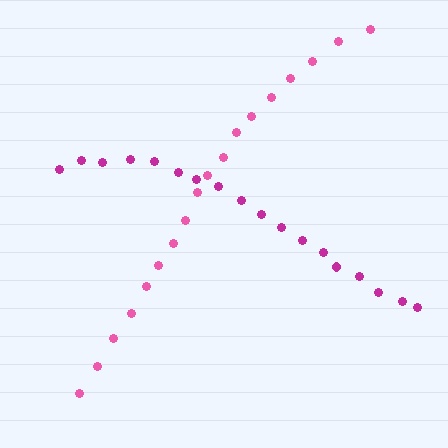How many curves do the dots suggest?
There are 2 distinct paths.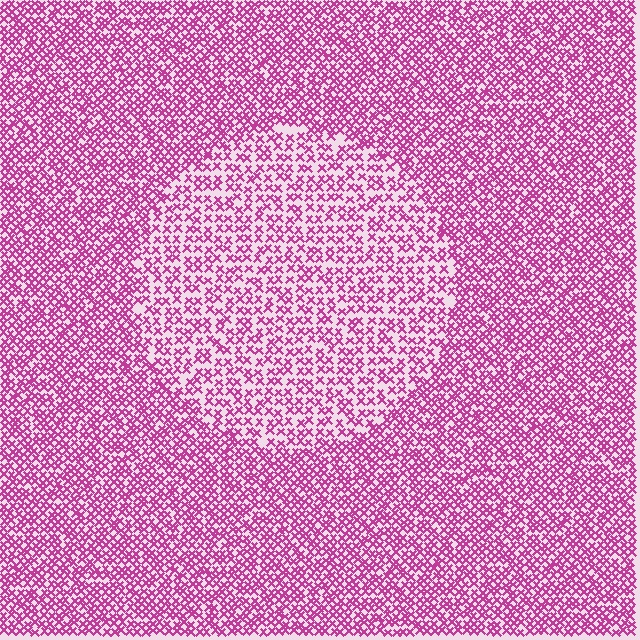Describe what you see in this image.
The image contains small magenta elements arranged at two different densities. A circle-shaped region is visible where the elements are less densely packed than the surrounding area.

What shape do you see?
I see a circle.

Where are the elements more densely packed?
The elements are more densely packed outside the circle boundary.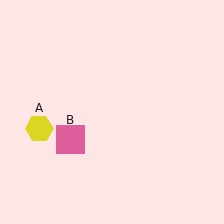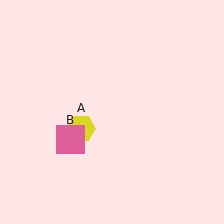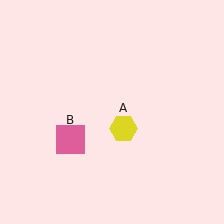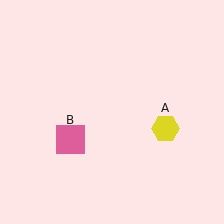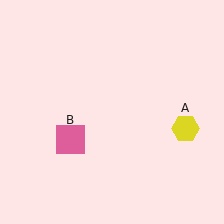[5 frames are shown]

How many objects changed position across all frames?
1 object changed position: yellow hexagon (object A).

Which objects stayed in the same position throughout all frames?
Pink square (object B) remained stationary.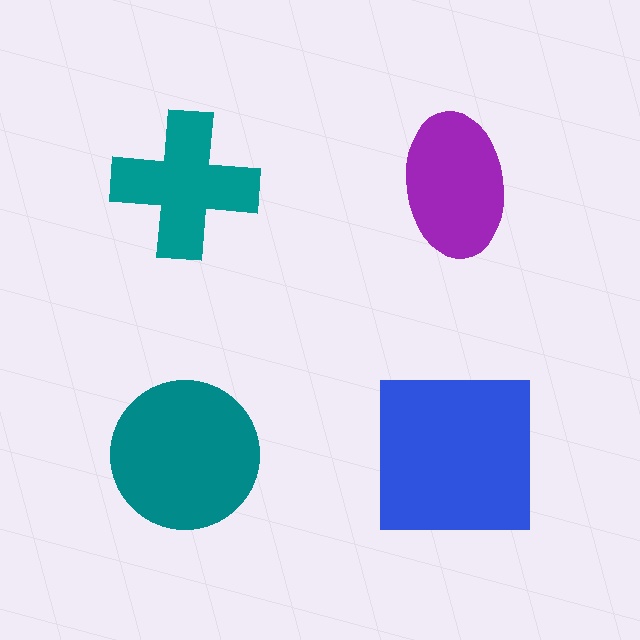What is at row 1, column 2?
A purple ellipse.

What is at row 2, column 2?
A blue square.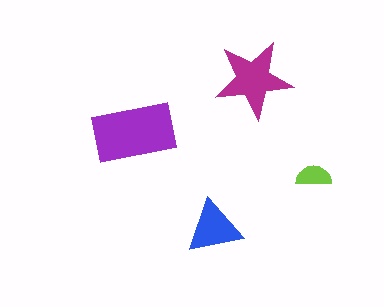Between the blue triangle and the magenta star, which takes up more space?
The magenta star.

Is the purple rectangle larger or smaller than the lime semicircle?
Larger.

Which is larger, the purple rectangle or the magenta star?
The purple rectangle.